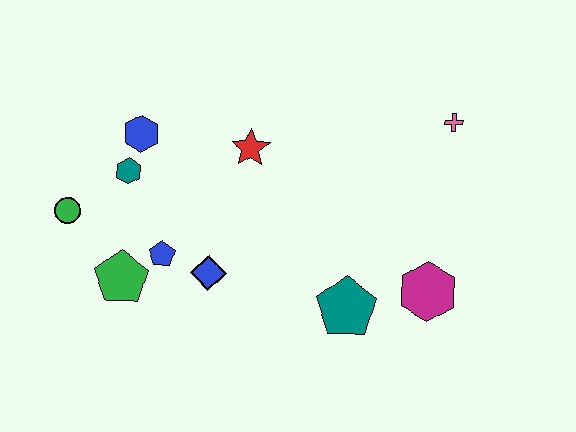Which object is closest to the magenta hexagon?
The teal pentagon is closest to the magenta hexagon.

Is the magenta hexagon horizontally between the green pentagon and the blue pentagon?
No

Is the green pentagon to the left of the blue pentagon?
Yes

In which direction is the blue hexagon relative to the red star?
The blue hexagon is to the left of the red star.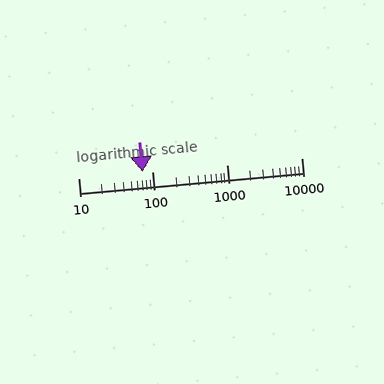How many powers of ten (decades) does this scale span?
The scale spans 3 decades, from 10 to 10000.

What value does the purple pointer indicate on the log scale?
The pointer indicates approximately 73.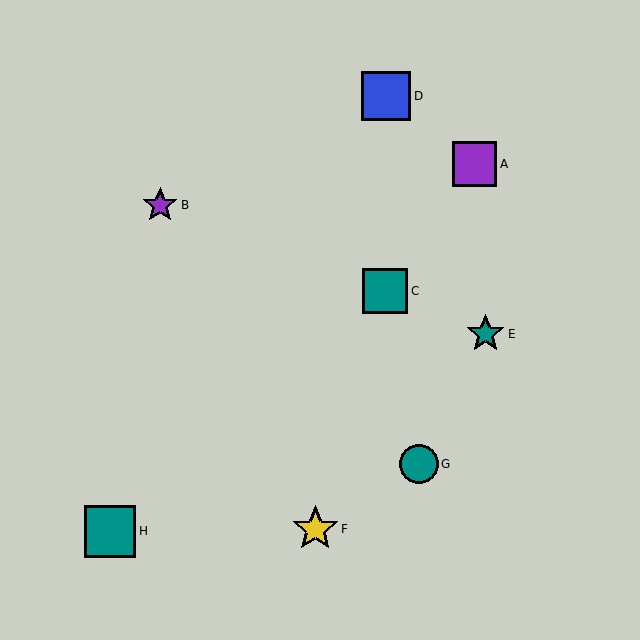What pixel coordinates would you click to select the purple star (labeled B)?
Click at (160, 205) to select the purple star B.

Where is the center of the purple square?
The center of the purple square is at (474, 164).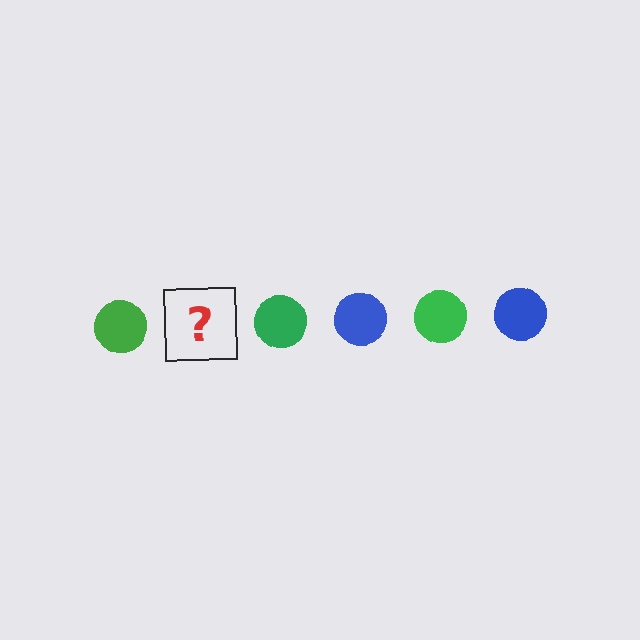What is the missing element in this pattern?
The missing element is a blue circle.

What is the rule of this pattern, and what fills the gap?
The rule is that the pattern cycles through green, blue circles. The gap should be filled with a blue circle.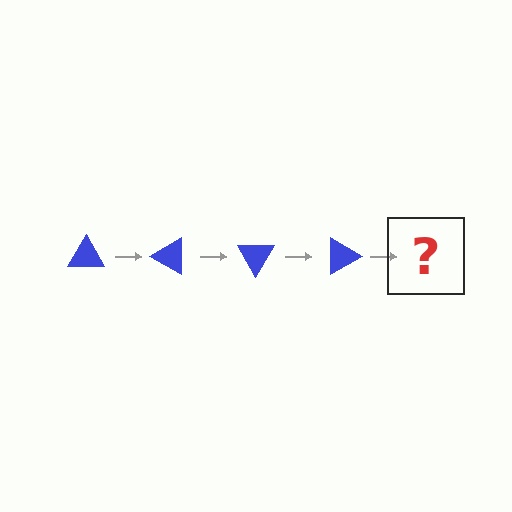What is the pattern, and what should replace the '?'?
The pattern is that the triangle rotates 30 degrees each step. The '?' should be a blue triangle rotated 120 degrees.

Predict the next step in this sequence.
The next step is a blue triangle rotated 120 degrees.